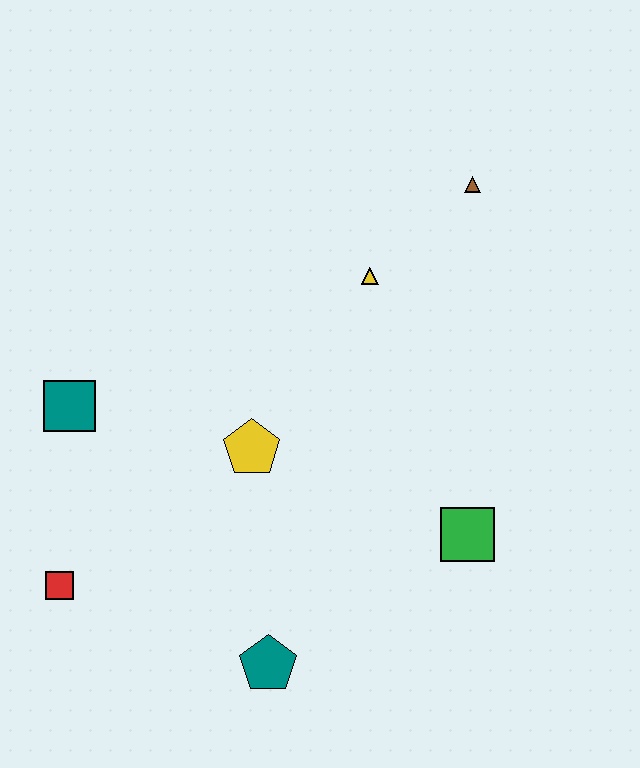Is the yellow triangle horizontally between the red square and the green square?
Yes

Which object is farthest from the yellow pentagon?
The brown triangle is farthest from the yellow pentagon.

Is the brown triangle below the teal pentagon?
No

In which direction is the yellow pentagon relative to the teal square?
The yellow pentagon is to the right of the teal square.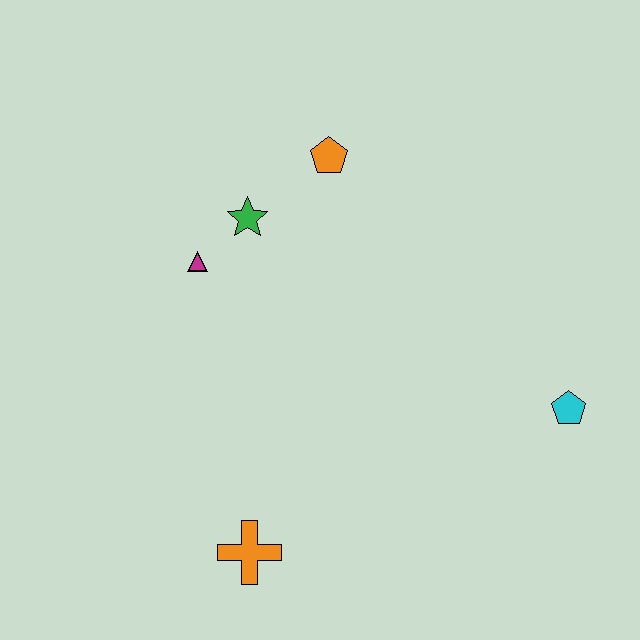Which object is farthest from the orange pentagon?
The orange cross is farthest from the orange pentagon.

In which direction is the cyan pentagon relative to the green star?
The cyan pentagon is to the right of the green star.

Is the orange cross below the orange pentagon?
Yes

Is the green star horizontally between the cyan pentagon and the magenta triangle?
Yes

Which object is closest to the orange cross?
The magenta triangle is closest to the orange cross.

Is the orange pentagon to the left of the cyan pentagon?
Yes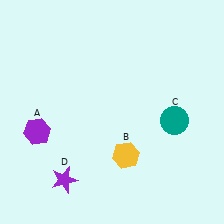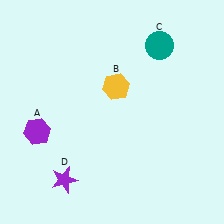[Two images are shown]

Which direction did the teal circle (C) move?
The teal circle (C) moved up.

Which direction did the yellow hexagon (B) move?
The yellow hexagon (B) moved up.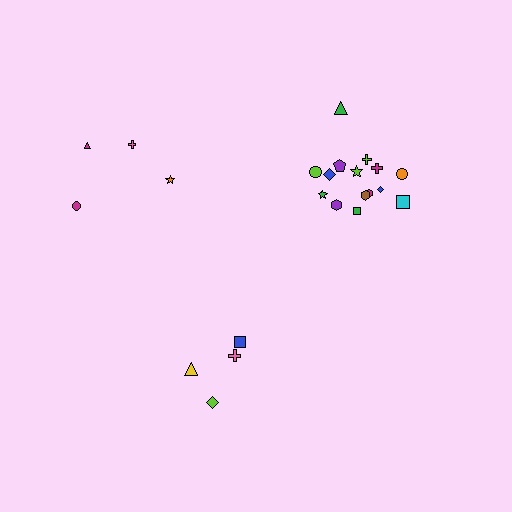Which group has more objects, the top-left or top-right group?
The top-right group.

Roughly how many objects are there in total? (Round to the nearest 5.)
Roughly 25 objects in total.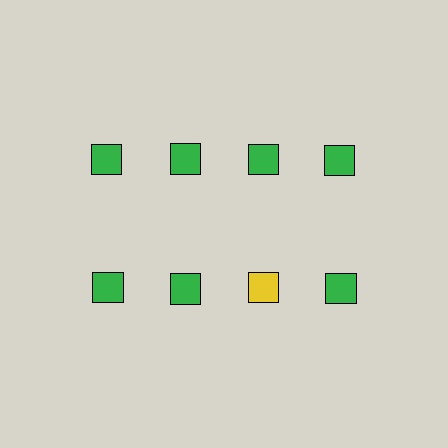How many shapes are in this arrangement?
There are 8 shapes arranged in a grid pattern.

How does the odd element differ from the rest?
It has a different color: yellow instead of green.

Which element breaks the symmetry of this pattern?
The yellow square in the second row, center column breaks the symmetry. All other shapes are green squares.